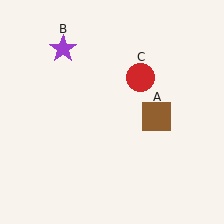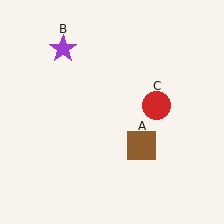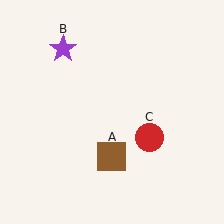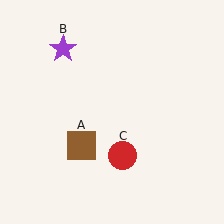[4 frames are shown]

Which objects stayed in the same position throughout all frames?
Purple star (object B) remained stationary.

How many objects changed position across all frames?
2 objects changed position: brown square (object A), red circle (object C).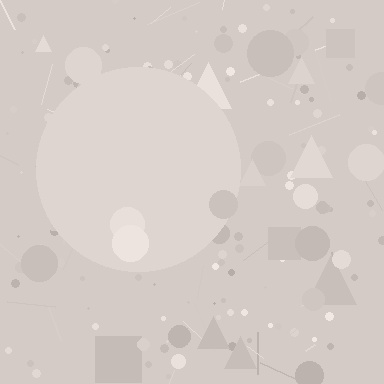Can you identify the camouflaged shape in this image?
The camouflaged shape is a circle.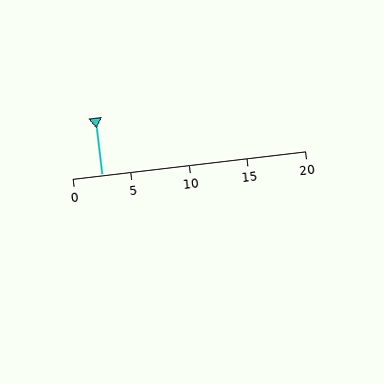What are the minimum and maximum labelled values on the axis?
The axis runs from 0 to 20.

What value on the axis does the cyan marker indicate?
The marker indicates approximately 2.5.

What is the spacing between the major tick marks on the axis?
The major ticks are spaced 5 apart.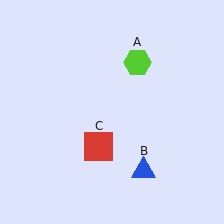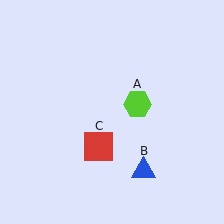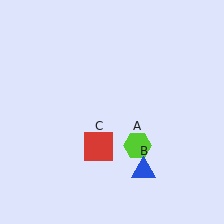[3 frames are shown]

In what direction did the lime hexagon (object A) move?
The lime hexagon (object A) moved down.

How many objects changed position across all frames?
1 object changed position: lime hexagon (object A).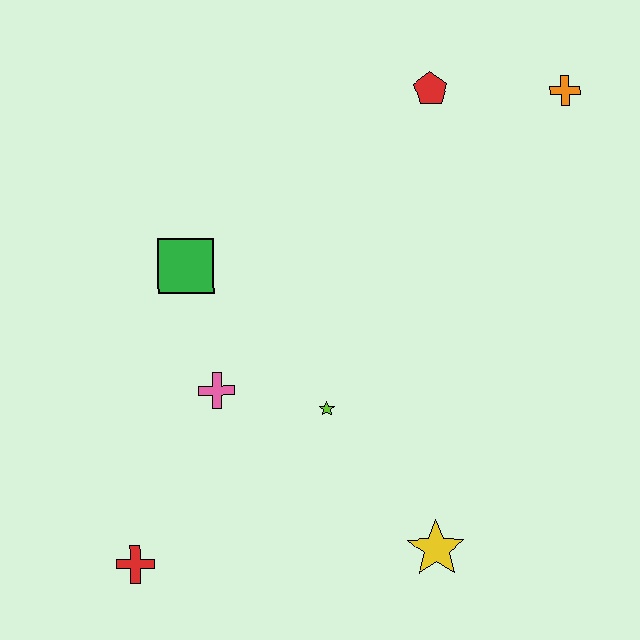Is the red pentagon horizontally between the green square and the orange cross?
Yes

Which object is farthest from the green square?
The orange cross is farthest from the green square.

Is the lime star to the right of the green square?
Yes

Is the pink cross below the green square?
Yes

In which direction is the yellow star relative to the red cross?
The yellow star is to the right of the red cross.